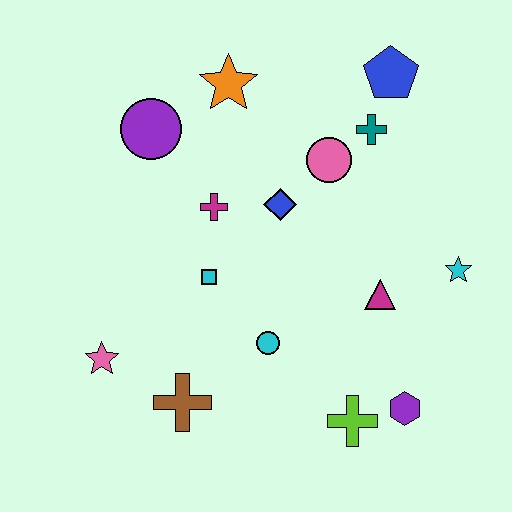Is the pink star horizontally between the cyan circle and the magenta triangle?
No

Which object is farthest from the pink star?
The blue pentagon is farthest from the pink star.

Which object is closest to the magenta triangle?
The cyan star is closest to the magenta triangle.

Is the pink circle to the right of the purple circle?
Yes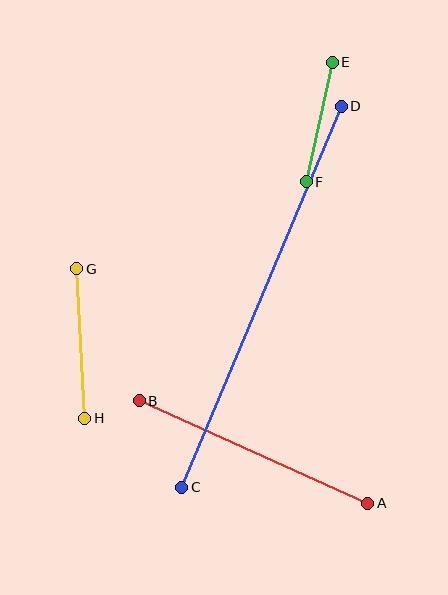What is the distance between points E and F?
The distance is approximately 122 pixels.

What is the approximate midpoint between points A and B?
The midpoint is at approximately (253, 452) pixels.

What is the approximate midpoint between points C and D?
The midpoint is at approximately (262, 297) pixels.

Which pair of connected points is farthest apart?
Points C and D are farthest apart.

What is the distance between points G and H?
The distance is approximately 150 pixels.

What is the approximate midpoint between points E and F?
The midpoint is at approximately (319, 122) pixels.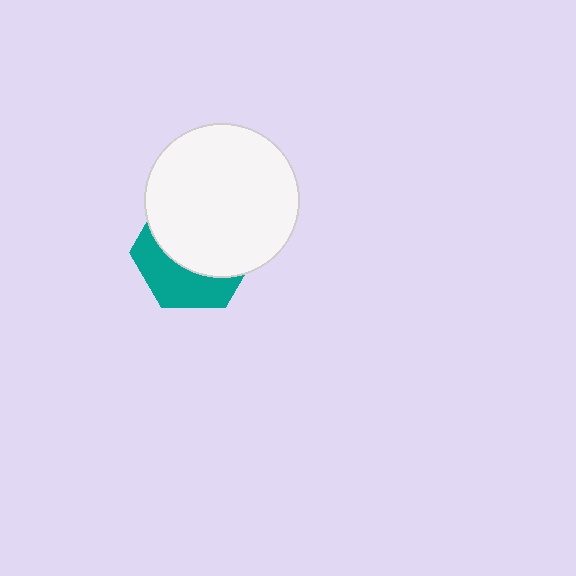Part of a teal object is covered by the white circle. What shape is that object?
It is a hexagon.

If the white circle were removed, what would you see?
You would see the complete teal hexagon.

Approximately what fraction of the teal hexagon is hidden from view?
Roughly 62% of the teal hexagon is hidden behind the white circle.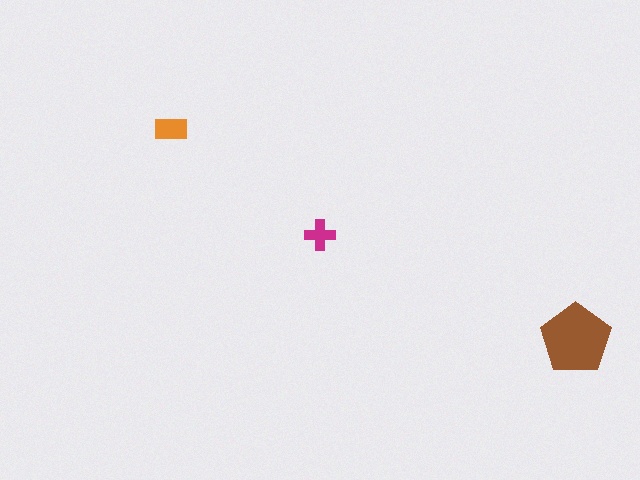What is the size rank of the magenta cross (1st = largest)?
3rd.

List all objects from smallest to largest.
The magenta cross, the orange rectangle, the brown pentagon.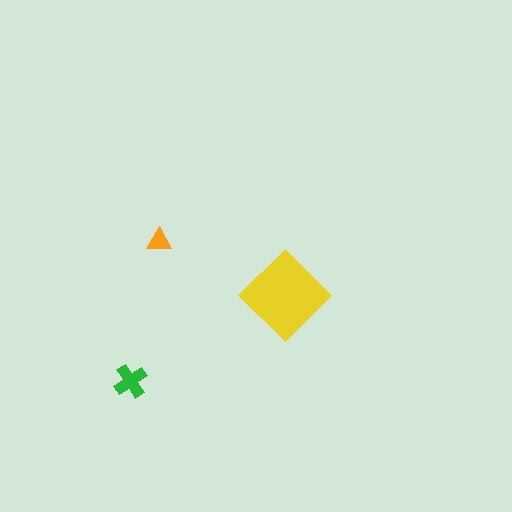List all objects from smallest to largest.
The orange triangle, the green cross, the yellow diamond.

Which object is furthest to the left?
The green cross is leftmost.